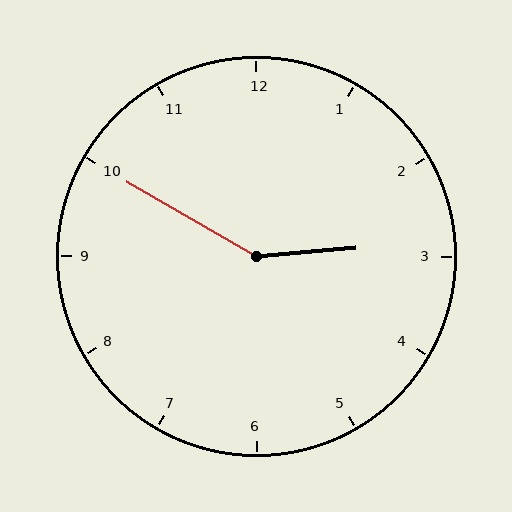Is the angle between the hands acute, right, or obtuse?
It is obtuse.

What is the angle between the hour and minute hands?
Approximately 145 degrees.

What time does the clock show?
2:50.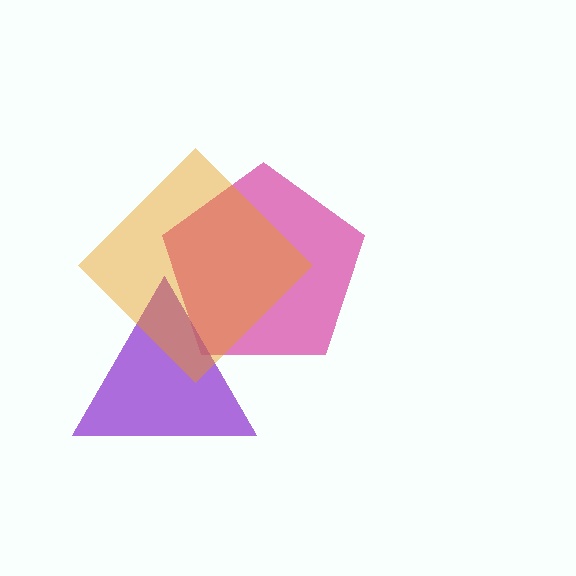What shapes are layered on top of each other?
The layered shapes are: a magenta pentagon, a purple triangle, an orange diamond.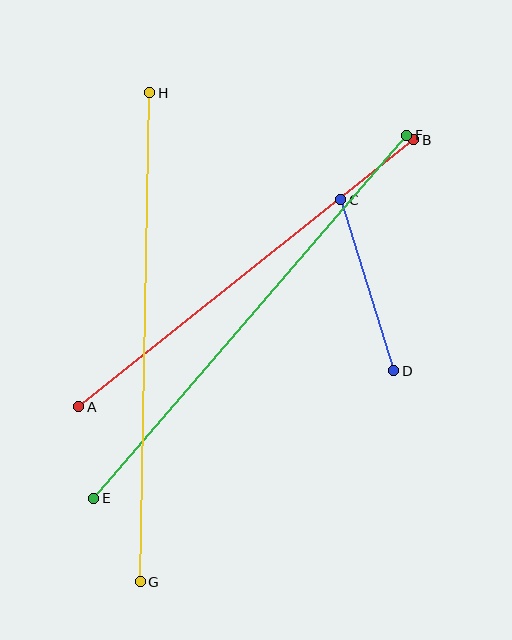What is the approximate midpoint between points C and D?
The midpoint is at approximately (367, 285) pixels.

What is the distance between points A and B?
The distance is approximately 428 pixels.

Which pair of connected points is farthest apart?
Points G and H are farthest apart.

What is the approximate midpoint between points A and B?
The midpoint is at approximately (246, 273) pixels.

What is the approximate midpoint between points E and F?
The midpoint is at approximately (250, 317) pixels.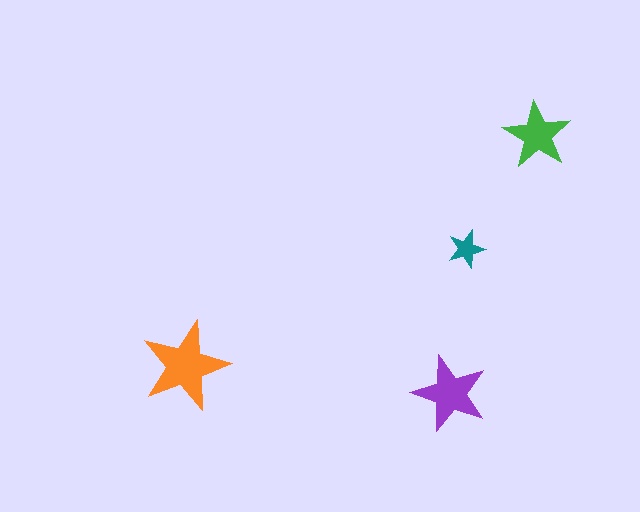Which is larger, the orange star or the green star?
The orange one.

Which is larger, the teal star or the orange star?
The orange one.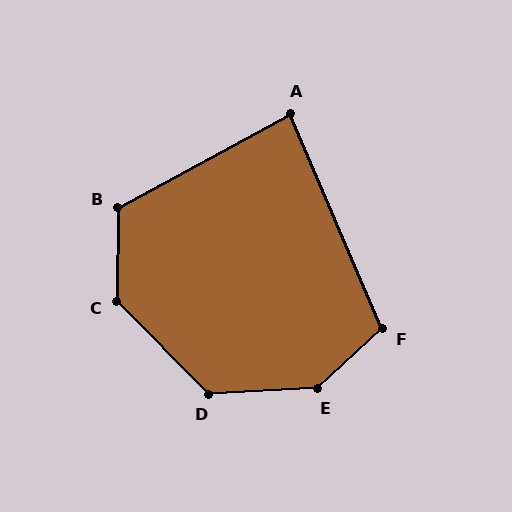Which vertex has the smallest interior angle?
A, at approximately 85 degrees.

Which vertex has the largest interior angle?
E, at approximately 140 degrees.